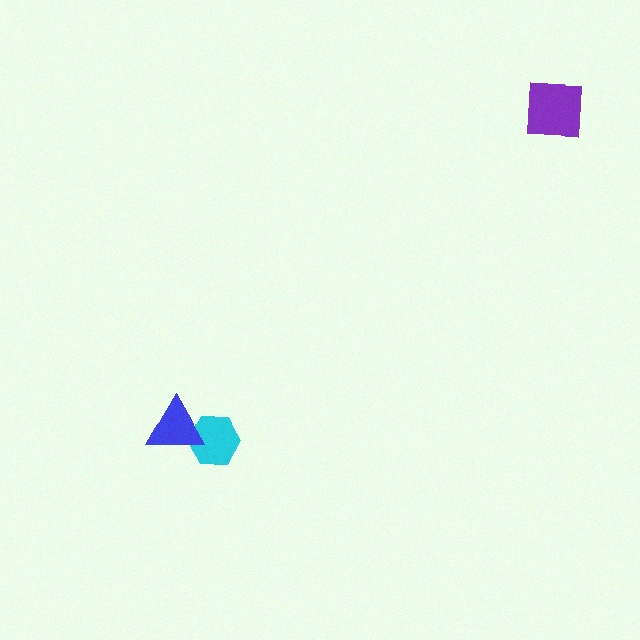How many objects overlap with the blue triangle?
1 object overlaps with the blue triangle.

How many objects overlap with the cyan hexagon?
1 object overlaps with the cyan hexagon.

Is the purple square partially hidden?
No, no other shape covers it.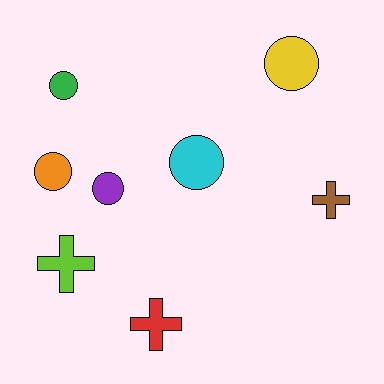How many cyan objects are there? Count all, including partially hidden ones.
There is 1 cyan object.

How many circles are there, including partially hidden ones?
There are 5 circles.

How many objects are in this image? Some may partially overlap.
There are 8 objects.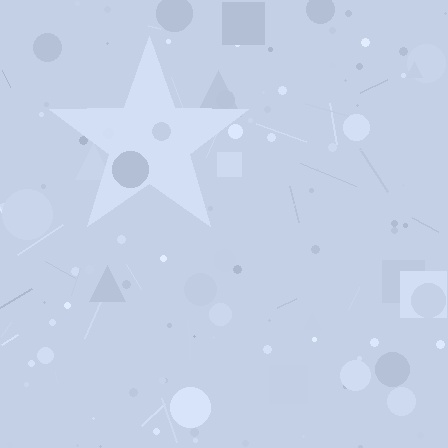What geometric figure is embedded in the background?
A star is embedded in the background.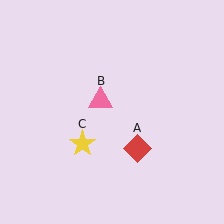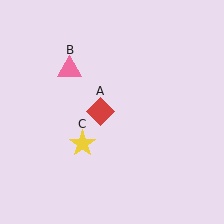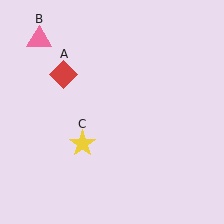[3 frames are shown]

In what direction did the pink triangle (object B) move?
The pink triangle (object B) moved up and to the left.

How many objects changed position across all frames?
2 objects changed position: red diamond (object A), pink triangle (object B).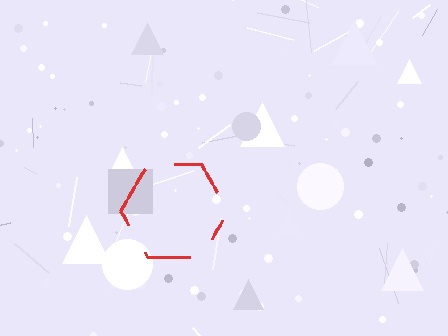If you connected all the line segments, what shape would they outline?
They would outline a hexagon.